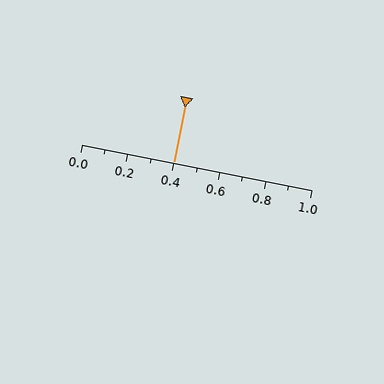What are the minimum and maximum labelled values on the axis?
The axis runs from 0.0 to 1.0.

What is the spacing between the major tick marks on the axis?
The major ticks are spaced 0.2 apart.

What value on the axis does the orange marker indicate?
The marker indicates approximately 0.4.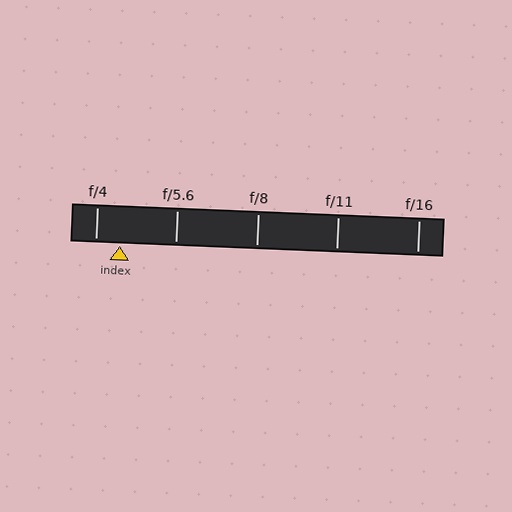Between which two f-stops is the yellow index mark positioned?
The index mark is between f/4 and f/5.6.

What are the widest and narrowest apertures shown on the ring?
The widest aperture shown is f/4 and the narrowest is f/16.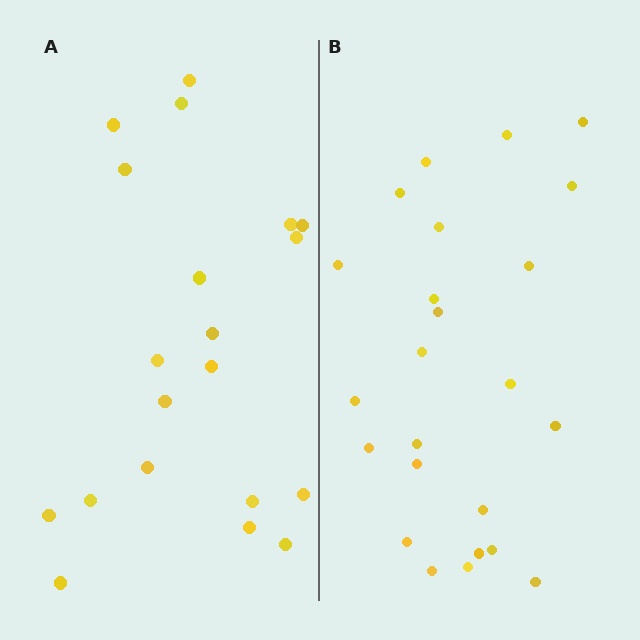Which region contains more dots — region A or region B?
Region B (the right region) has more dots.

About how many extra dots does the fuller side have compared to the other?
Region B has about 4 more dots than region A.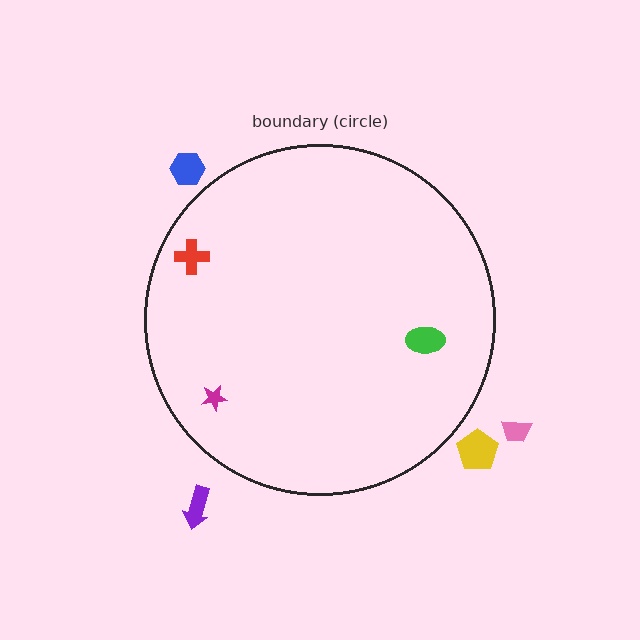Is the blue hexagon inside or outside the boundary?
Outside.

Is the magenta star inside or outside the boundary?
Inside.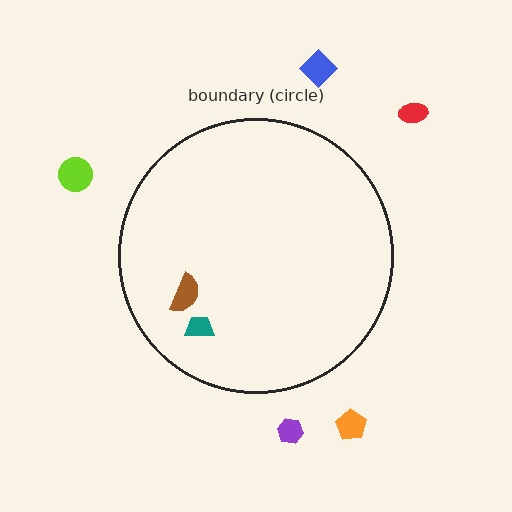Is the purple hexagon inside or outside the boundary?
Outside.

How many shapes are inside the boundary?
2 inside, 5 outside.